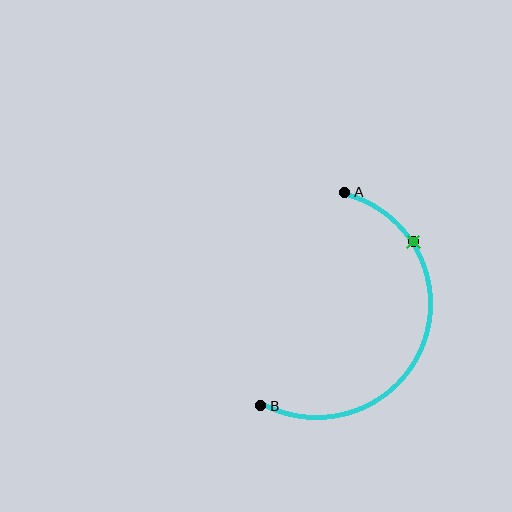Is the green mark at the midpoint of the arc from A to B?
No. The green mark lies on the arc but is closer to endpoint A. The arc midpoint would be at the point on the curve equidistant along the arc from both A and B.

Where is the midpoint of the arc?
The arc midpoint is the point on the curve farthest from the straight line joining A and B. It sits to the right of that line.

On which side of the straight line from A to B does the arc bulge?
The arc bulges to the right of the straight line connecting A and B.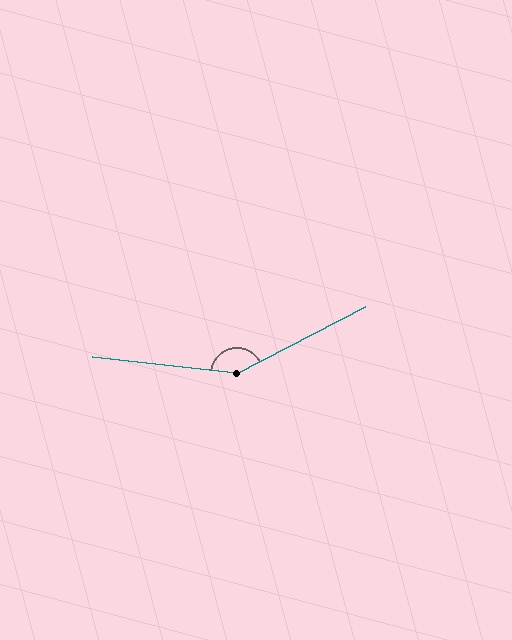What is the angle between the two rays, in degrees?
Approximately 145 degrees.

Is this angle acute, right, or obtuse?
It is obtuse.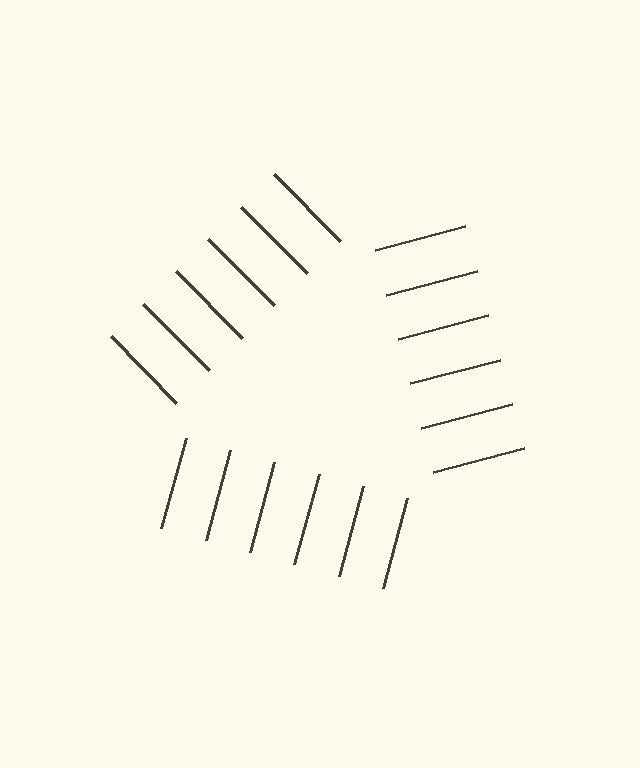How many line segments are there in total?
18 — 6 along each of the 3 edges.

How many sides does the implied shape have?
3 sides — the line-ends trace a triangle.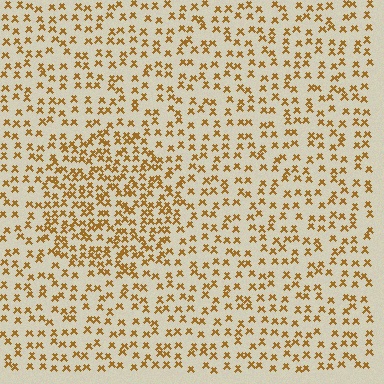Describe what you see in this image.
The image contains small brown elements arranged at two different densities. A circle-shaped region is visible where the elements are more densely packed than the surrounding area.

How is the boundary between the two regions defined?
The boundary is defined by a change in element density (approximately 1.8x ratio). All elements are the same color, size, and shape.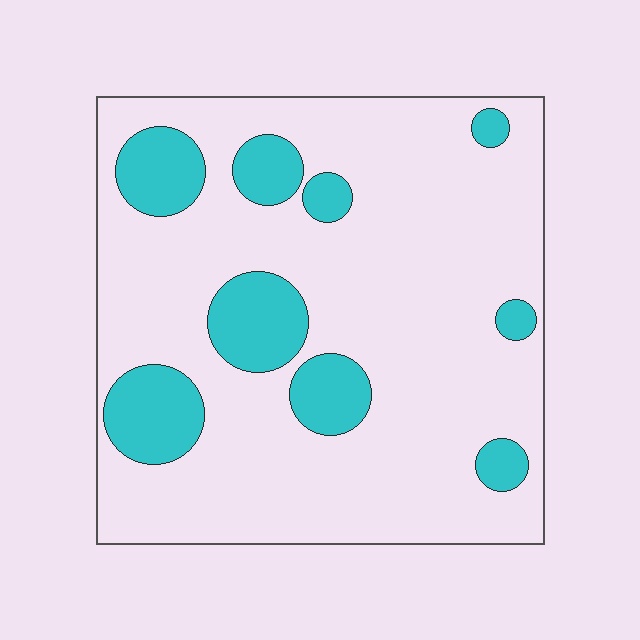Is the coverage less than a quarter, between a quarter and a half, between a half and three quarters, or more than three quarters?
Less than a quarter.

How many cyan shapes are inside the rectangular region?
9.